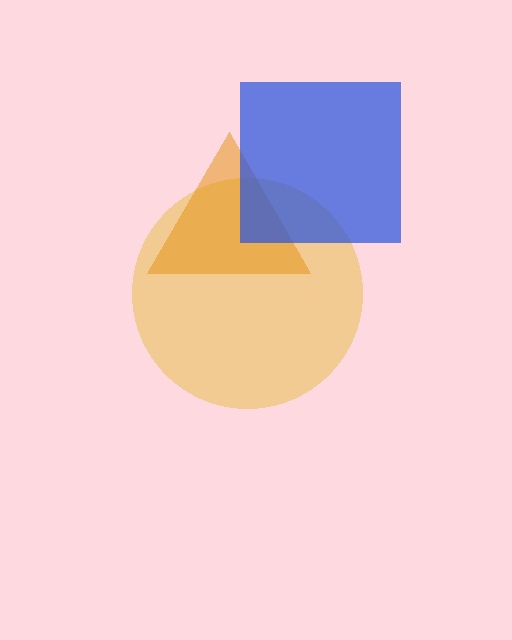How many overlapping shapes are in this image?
There are 3 overlapping shapes in the image.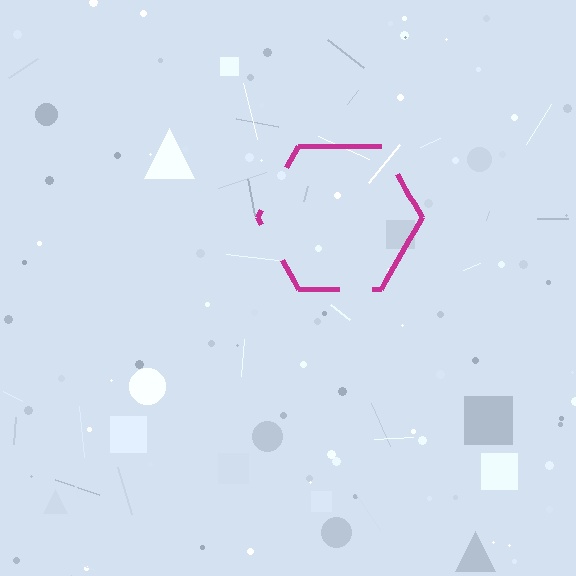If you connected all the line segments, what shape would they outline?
They would outline a hexagon.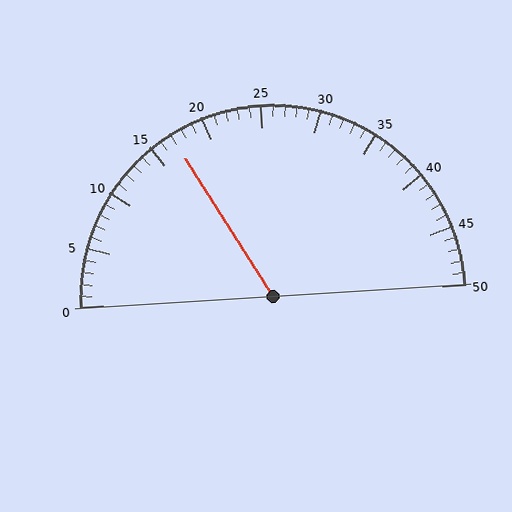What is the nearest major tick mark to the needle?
The nearest major tick mark is 15.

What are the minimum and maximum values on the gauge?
The gauge ranges from 0 to 50.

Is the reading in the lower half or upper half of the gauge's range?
The reading is in the lower half of the range (0 to 50).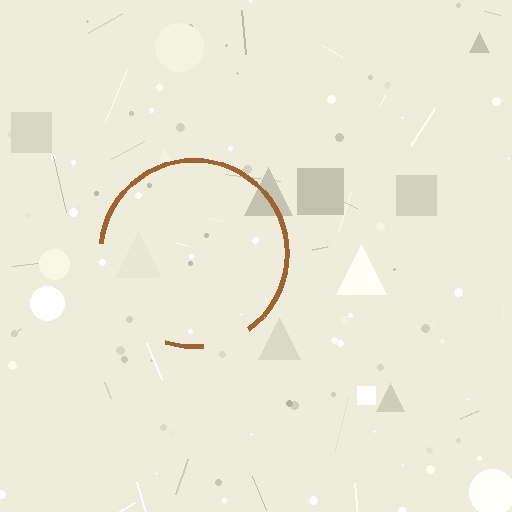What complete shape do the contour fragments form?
The contour fragments form a circle.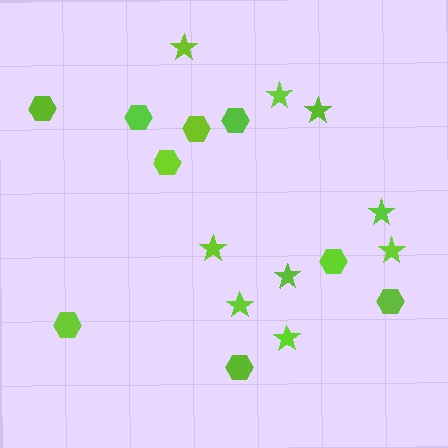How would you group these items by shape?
There are 2 groups: one group of hexagons (9) and one group of stars (9).